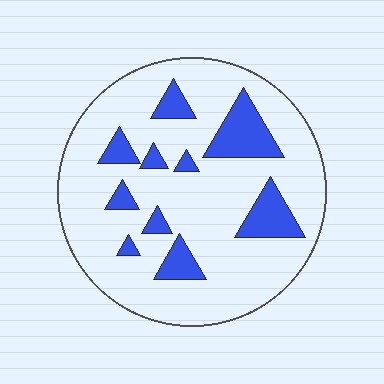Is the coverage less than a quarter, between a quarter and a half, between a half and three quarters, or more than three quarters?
Less than a quarter.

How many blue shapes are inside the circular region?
10.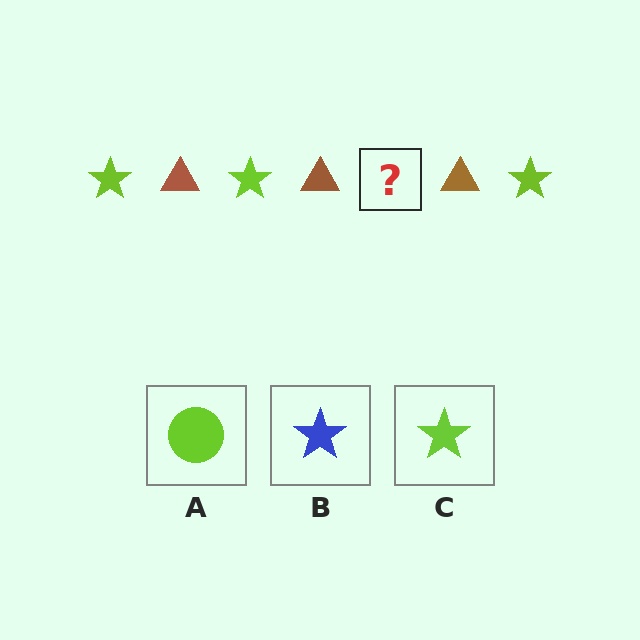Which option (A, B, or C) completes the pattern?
C.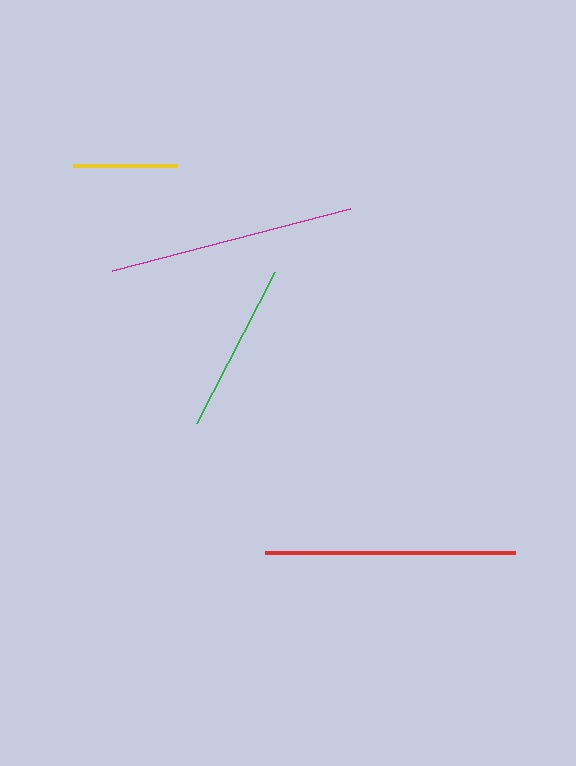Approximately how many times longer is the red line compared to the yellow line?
The red line is approximately 2.4 times the length of the yellow line.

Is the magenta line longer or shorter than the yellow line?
The magenta line is longer than the yellow line.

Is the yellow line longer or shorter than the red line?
The red line is longer than the yellow line.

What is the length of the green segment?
The green segment is approximately 170 pixels long.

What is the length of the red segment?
The red segment is approximately 250 pixels long.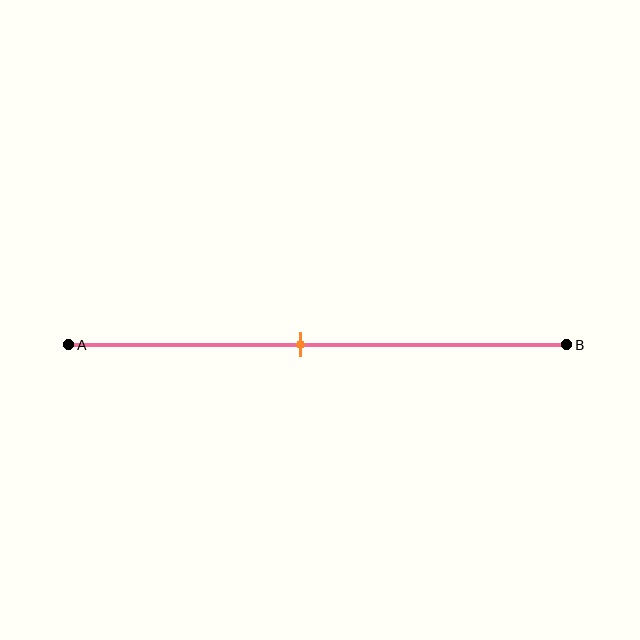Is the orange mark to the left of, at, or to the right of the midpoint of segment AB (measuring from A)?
The orange mark is to the left of the midpoint of segment AB.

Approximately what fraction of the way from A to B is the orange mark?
The orange mark is approximately 45% of the way from A to B.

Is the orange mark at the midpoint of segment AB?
No, the mark is at about 45% from A, not at the 50% midpoint.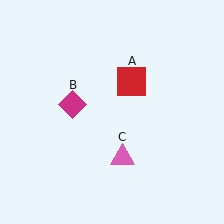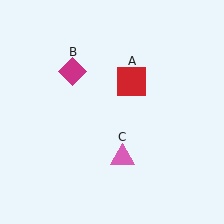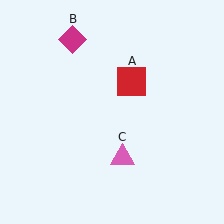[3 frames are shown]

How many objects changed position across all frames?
1 object changed position: magenta diamond (object B).